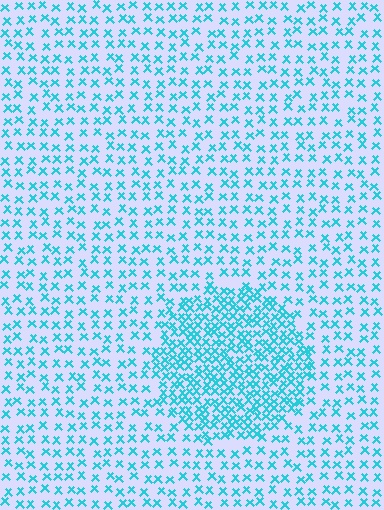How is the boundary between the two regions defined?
The boundary is defined by a change in element density (approximately 2.3x ratio). All elements are the same color, size, and shape.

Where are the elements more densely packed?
The elements are more densely packed inside the circle boundary.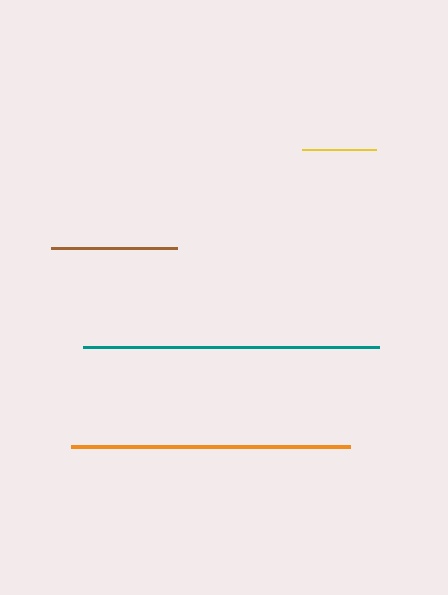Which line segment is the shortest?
The yellow line is the shortest at approximately 74 pixels.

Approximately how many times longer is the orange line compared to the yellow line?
The orange line is approximately 3.8 times the length of the yellow line.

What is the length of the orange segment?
The orange segment is approximately 279 pixels long.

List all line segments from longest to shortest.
From longest to shortest: teal, orange, brown, yellow.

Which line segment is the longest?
The teal line is the longest at approximately 296 pixels.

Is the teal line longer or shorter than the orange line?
The teal line is longer than the orange line.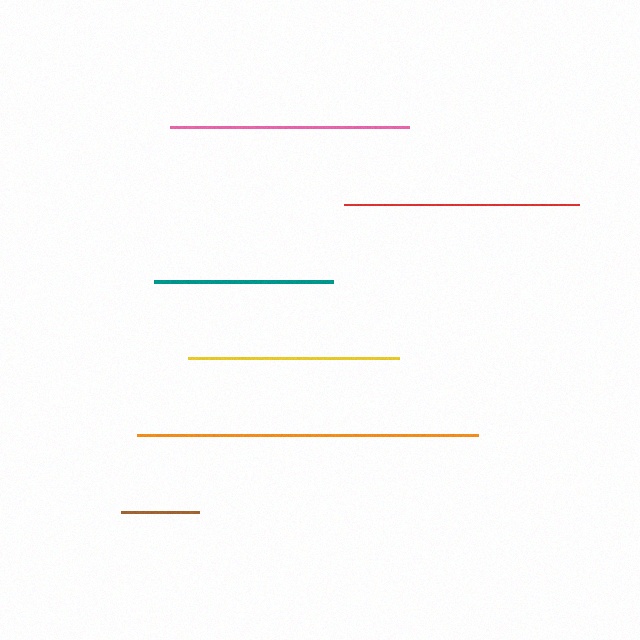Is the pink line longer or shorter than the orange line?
The orange line is longer than the pink line.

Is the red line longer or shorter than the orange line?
The orange line is longer than the red line.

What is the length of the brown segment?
The brown segment is approximately 78 pixels long.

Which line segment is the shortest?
The brown line is the shortest at approximately 78 pixels.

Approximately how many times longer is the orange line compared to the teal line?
The orange line is approximately 1.9 times the length of the teal line.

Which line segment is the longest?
The orange line is the longest at approximately 341 pixels.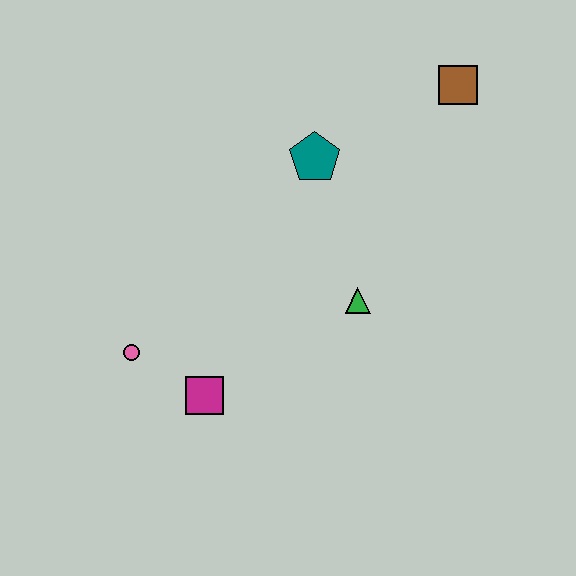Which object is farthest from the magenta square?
The brown square is farthest from the magenta square.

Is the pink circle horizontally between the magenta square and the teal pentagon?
No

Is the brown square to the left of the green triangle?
No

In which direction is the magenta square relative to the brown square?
The magenta square is below the brown square.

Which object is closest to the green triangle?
The teal pentagon is closest to the green triangle.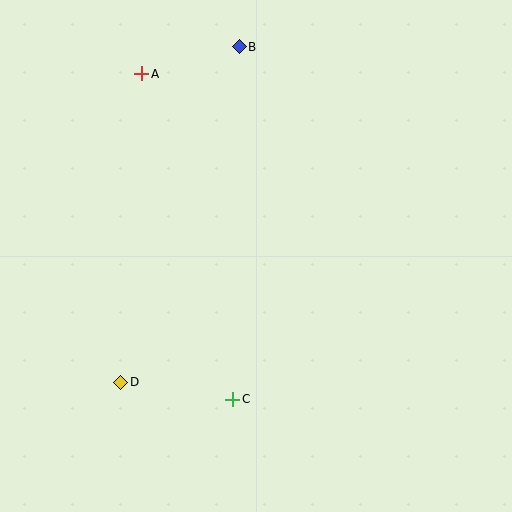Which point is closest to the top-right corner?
Point B is closest to the top-right corner.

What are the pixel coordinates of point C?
Point C is at (233, 399).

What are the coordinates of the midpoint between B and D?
The midpoint between B and D is at (180, 214).